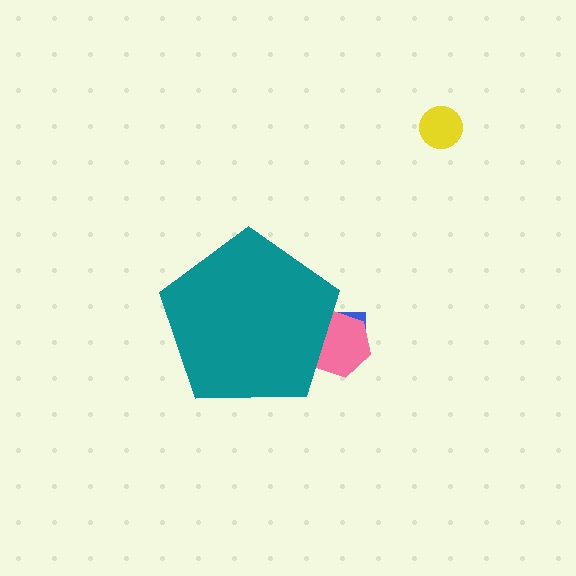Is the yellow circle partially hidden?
No, the yellow circle is fully visible.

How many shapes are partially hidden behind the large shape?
2 shapes are partially hidden.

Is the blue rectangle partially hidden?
Yes, the blue rectangle is partially hidden behind the teal pentagon.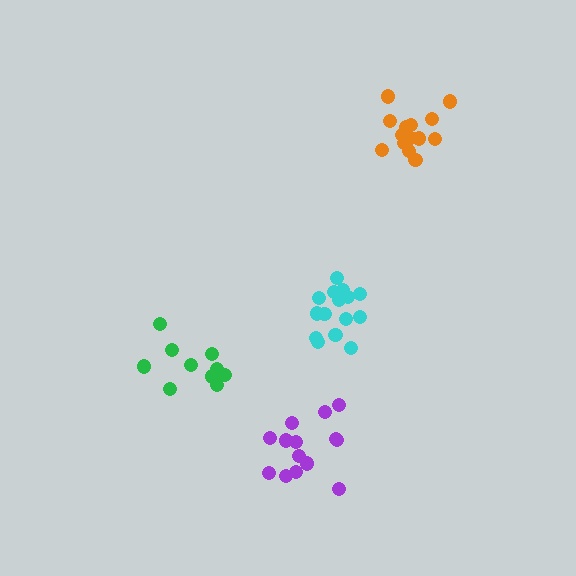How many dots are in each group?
Group 1: 15 dots, Group 2: 10 dots, Group 3: 14 dots, Group 4: 14 dots (53 total).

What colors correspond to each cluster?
The clusters are colored: cyan, green, purple, orange.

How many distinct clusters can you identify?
There are 4 distinct clusters.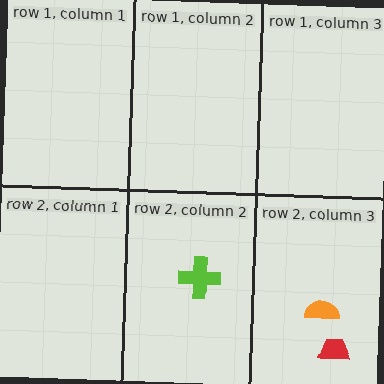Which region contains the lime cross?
The row 2, column 2 region.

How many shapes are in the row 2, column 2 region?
1.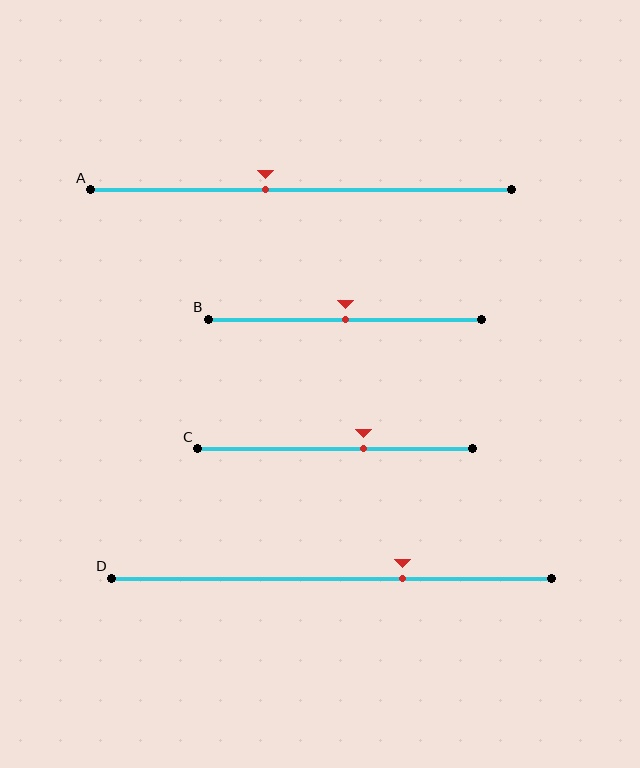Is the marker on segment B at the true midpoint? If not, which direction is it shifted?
Yes, the marker on segment B is at the true midpoint.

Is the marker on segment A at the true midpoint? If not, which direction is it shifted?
No, the marker on segment A is shifted to the left by about 9% of the segment length.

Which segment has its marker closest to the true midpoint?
Segment B has its marker closest to the true midpoint.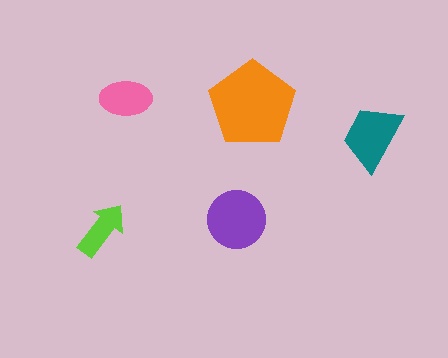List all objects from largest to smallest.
The orange pentagon, the purple circle, the teal trapezoid, the pink ellipse, the lime arrow.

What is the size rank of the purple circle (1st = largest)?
2nd.